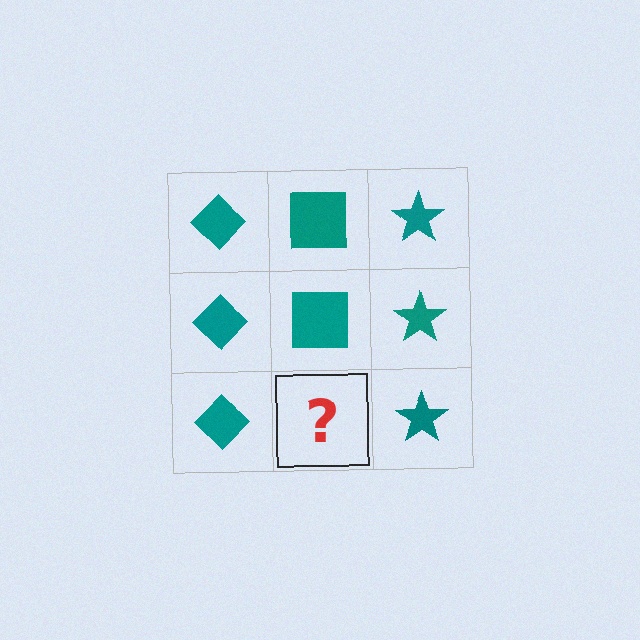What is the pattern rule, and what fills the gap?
The rule is that each column has a consistent shape. The gap should be filled with a teal square.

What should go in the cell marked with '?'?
The missing cell should contain a teal square.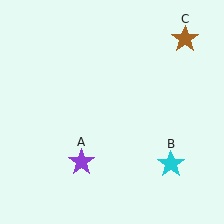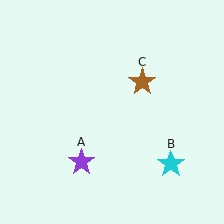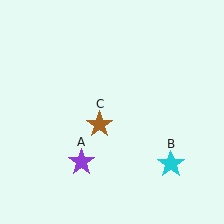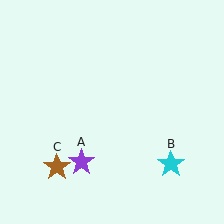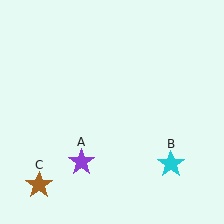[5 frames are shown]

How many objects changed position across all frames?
1 object changed position: brown star (object C).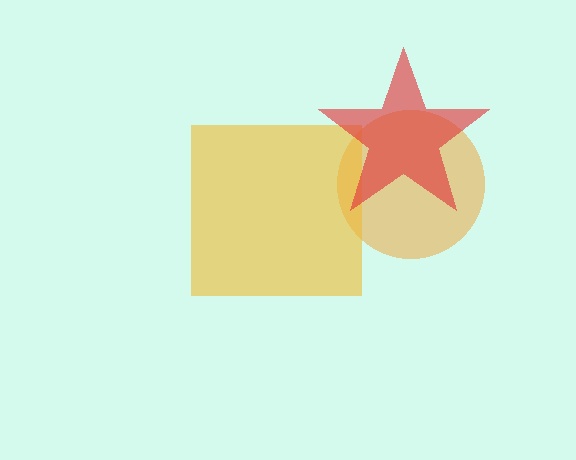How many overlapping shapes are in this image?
There are 3 overlapping shapes in the image.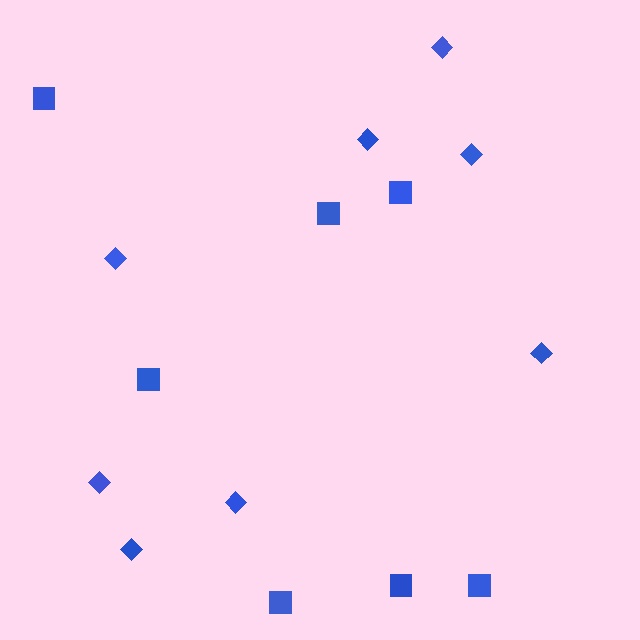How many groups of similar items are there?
There are 2 groups: one group of diamonds (8) and one group of squares (7).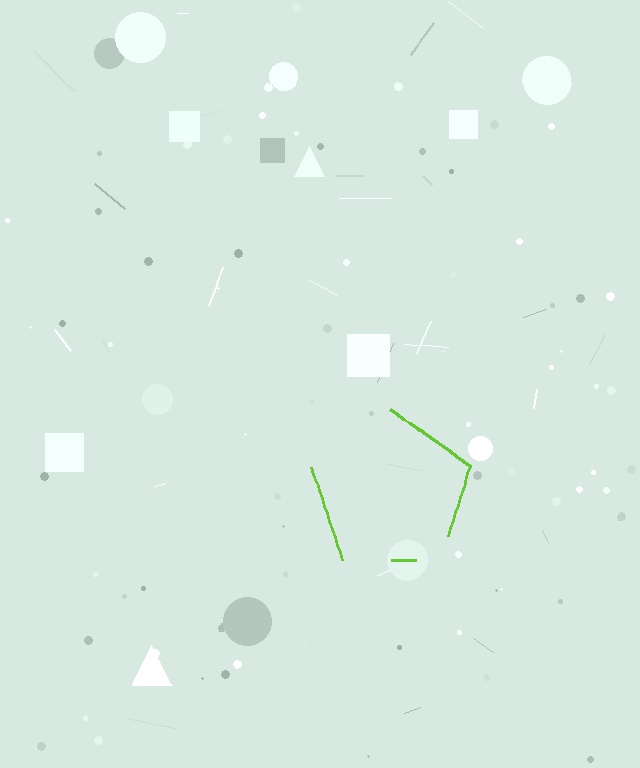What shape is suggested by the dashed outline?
The dashed outline suggests a pentagon.